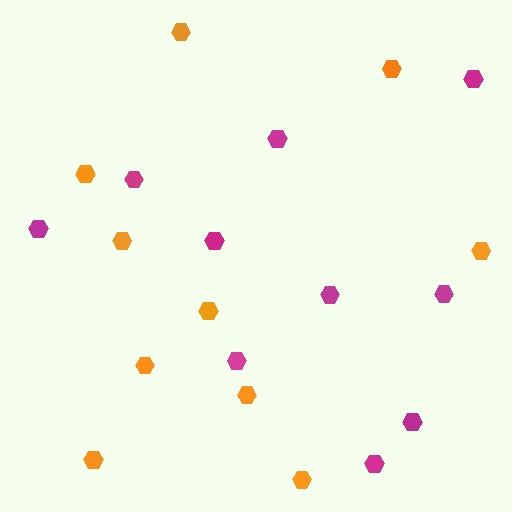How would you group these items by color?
There are 2 groups: one group of magenta hexagons (10) and one group of orange hexagons (10).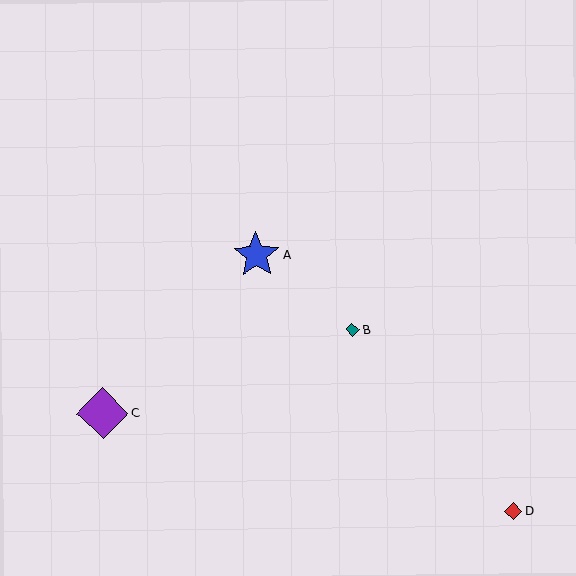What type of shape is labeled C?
Shape C is a purple diamond.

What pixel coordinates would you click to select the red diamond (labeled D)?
Click at (513, 511) to select the red diamond D.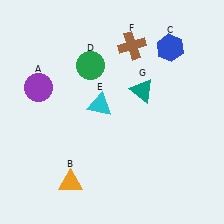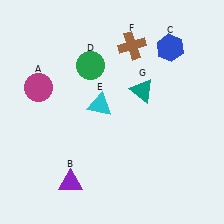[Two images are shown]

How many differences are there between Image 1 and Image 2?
There are 2 differences between the two images.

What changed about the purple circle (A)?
In Image 1, A is purple. In Image 2, it changed to magenta.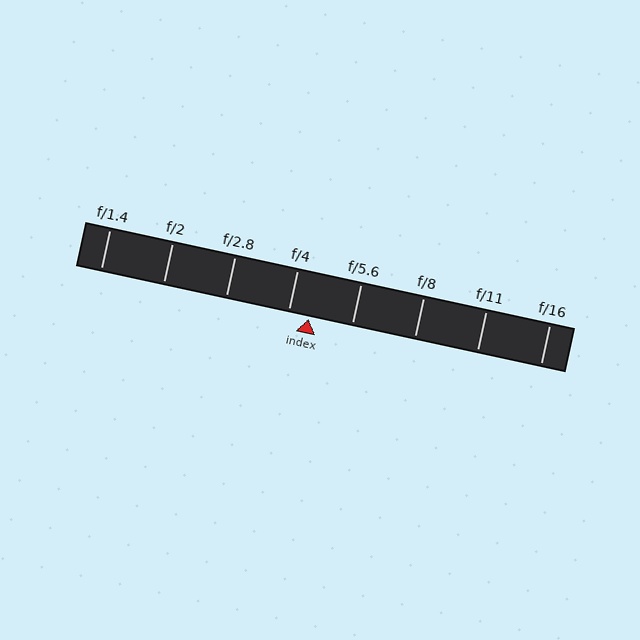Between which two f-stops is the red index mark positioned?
The index mark is between f/4 and f/5.6.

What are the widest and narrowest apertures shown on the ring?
The widest aperture shown is f/1.4 and the narrowest is f/16.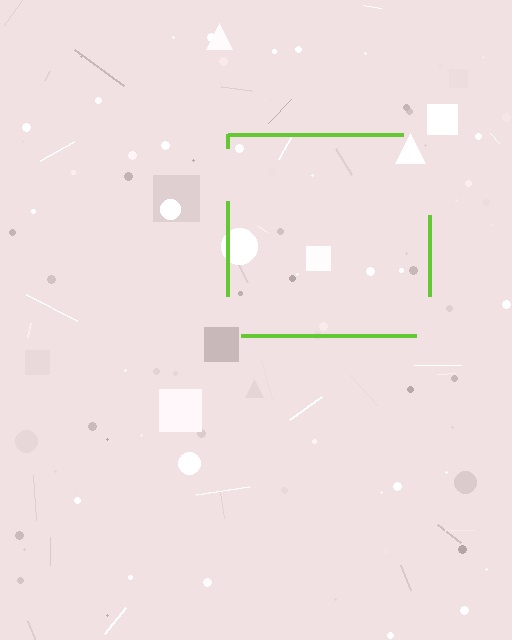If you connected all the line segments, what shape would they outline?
They would outline a square.